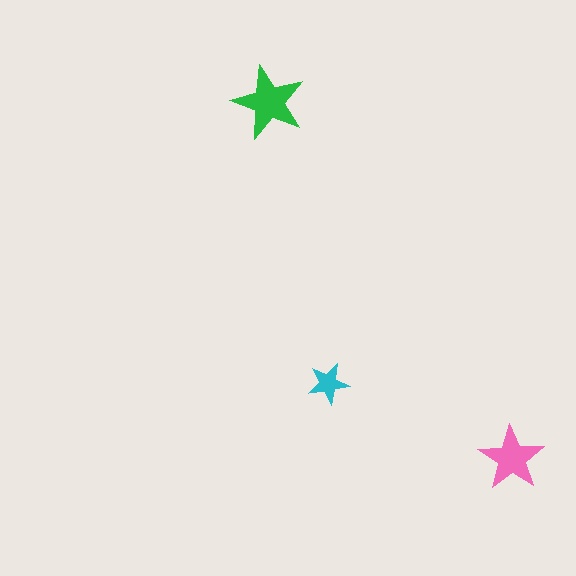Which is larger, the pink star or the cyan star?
The pink one.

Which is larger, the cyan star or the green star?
The green one.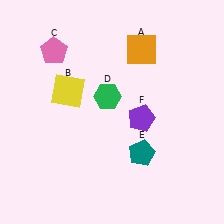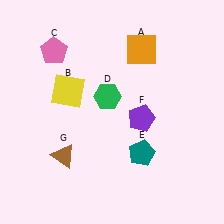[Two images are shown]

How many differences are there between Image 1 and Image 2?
There is 1 difference between the two images.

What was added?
A brown triangle (G) was added in Image 2.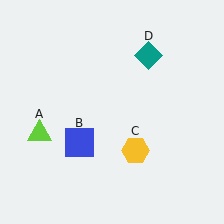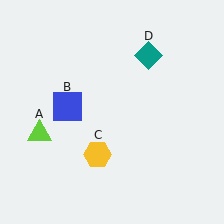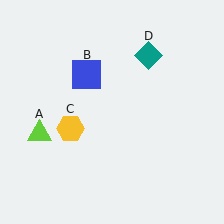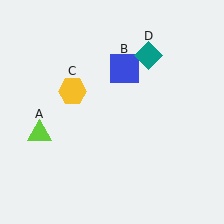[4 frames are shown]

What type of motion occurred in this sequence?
The blue square (object B), yellow hexagon (object C) rotated clockwise around the center of the scene.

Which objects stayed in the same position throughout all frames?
Lime triangle (object A) and teal diamond (object D) remained stationary.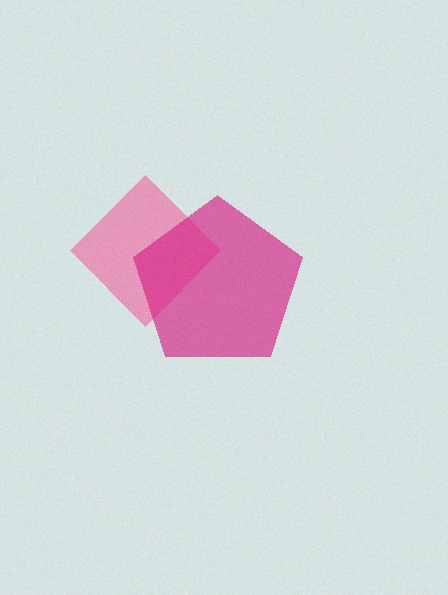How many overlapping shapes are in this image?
There are 2 overlapping shapes in the image.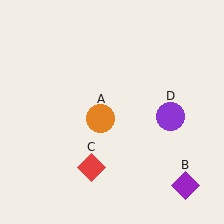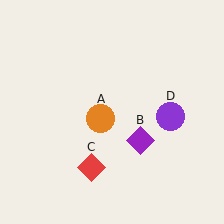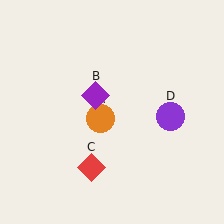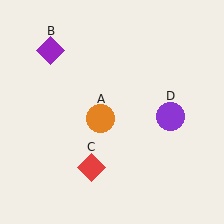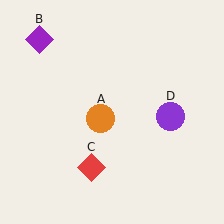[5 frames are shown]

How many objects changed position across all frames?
1 object changed position: purple diamond (object B).